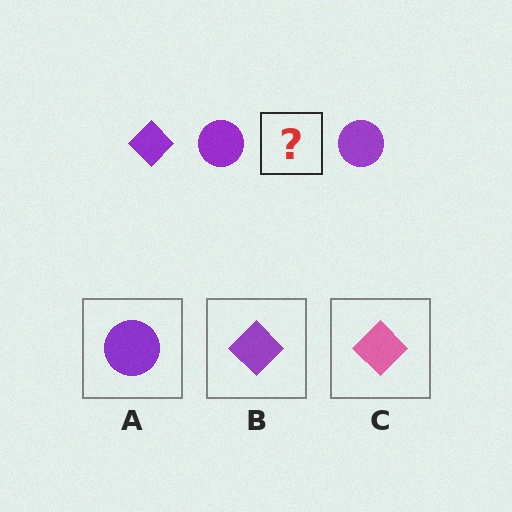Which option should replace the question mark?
Option B.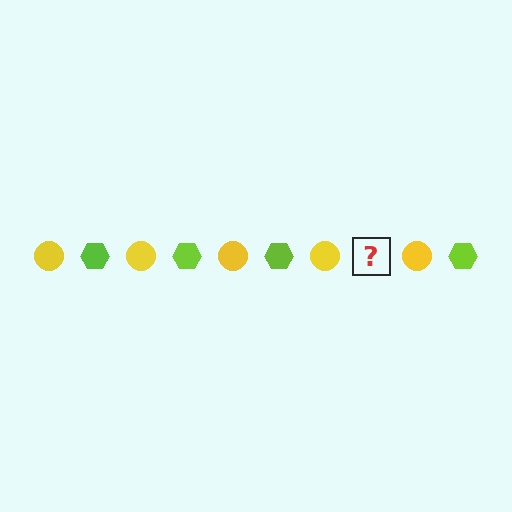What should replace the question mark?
The question mark should be replaced with a lime hexagon.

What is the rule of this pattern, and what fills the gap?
The rule is that the pattern alternates between yellow circle and lime hexagon. The gap should be filled with a lime hexagon.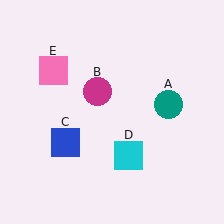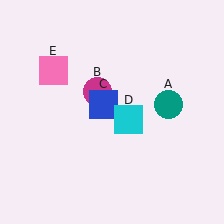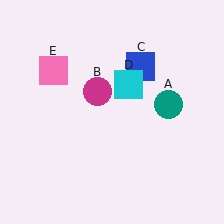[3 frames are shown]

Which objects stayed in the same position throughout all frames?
Teal circle (object A) and magenta circle (object B) and pink square (object E) remained stationary.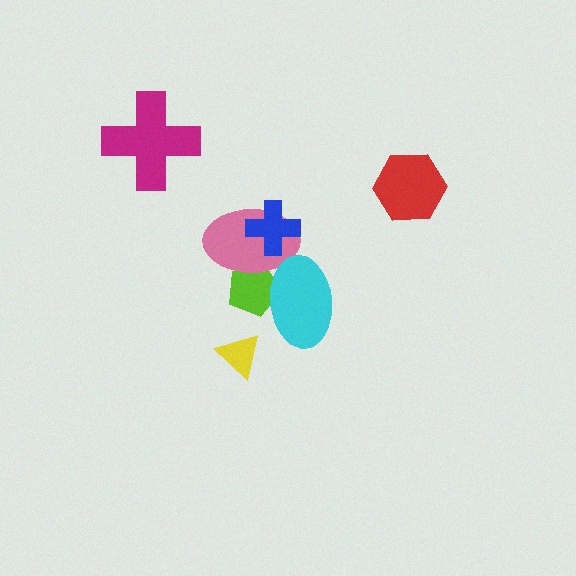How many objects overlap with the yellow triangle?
0 objects overlap with the yellow triangle.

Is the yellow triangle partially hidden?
No, no other shape covers it.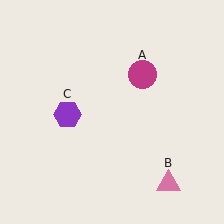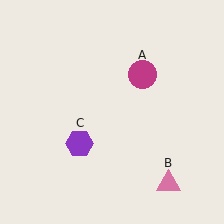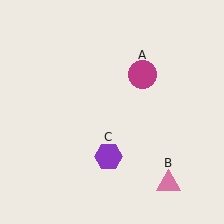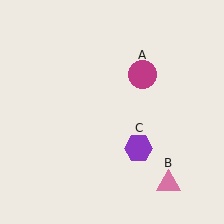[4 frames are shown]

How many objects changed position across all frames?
1 object changed position: purple hexagon (object C).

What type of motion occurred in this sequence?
The purple hexagon (object C) rotated counterclockwise around the center of the scene.